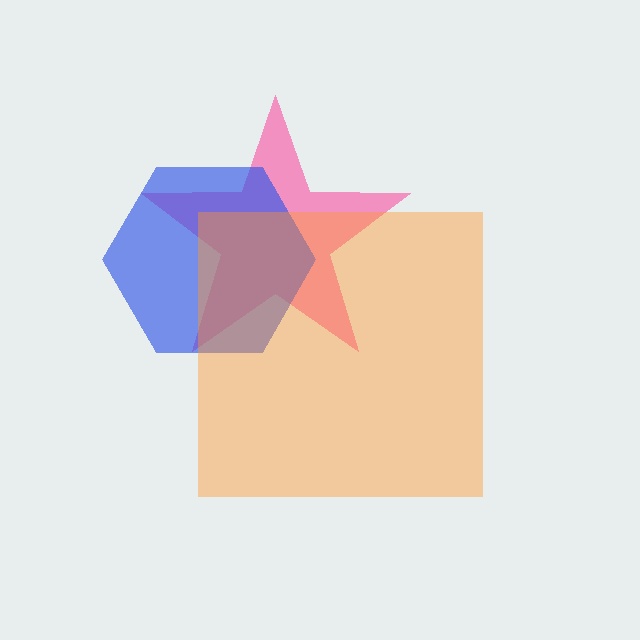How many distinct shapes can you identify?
There are 3 distinct shapes: a pink star, a blue hexagon, an orange square.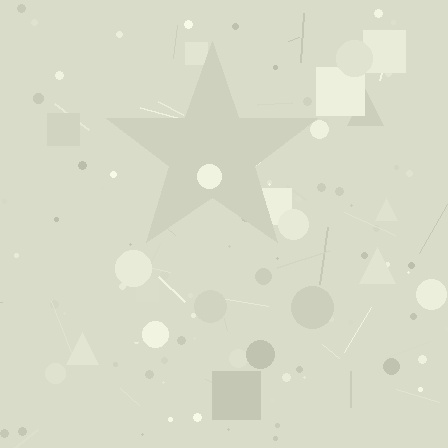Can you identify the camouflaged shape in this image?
The camouflaged shape is a star.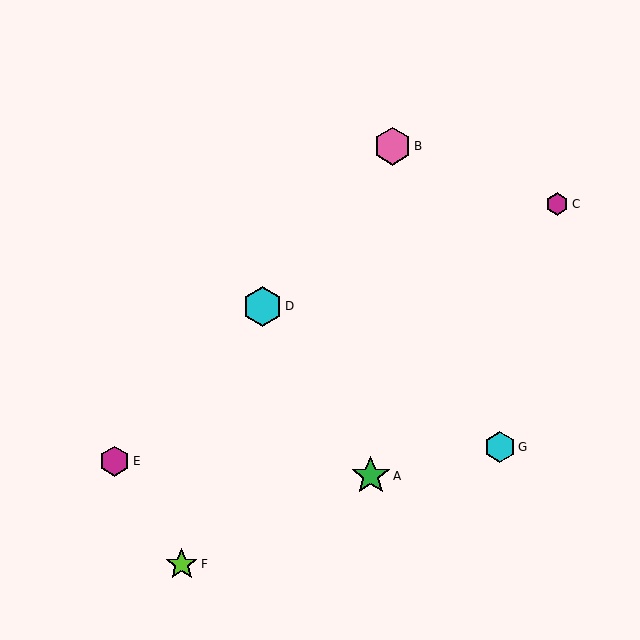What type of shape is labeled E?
Shape E is a magenta hexagon.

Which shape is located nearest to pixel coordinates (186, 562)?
The lime star (labeled F) at (182, 564) is nearest to that location.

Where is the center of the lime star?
The center of the lime star is at (182, 564).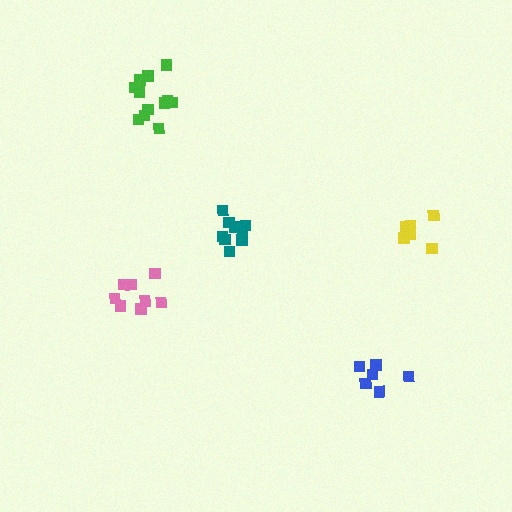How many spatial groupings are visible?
There are 5 spatial groupings.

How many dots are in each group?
Group 1: 10 dots, Group 2: 8 dots, Group 3: 7 dots, Group 4: 12 dots, Group 5: 7 dots (44 total).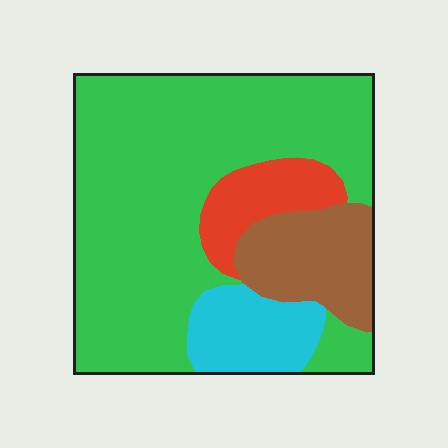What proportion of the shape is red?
Red takes up less than a quarter of the shape.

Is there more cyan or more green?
Green.